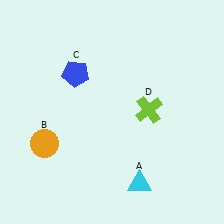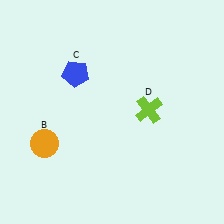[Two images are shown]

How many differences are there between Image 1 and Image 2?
There is 1 difference between the two images.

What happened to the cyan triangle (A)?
The cyan triangle (A) was removed in Image 2. It was in the bottom-right area of Image 1.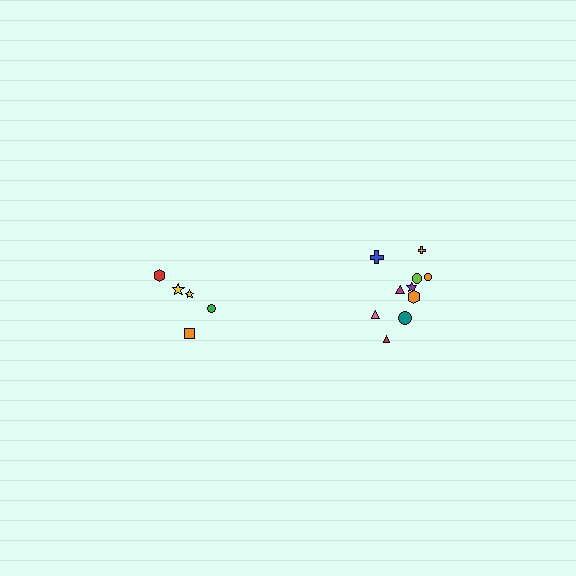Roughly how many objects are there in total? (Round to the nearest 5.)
Roughly 15 objects in total.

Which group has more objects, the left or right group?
The right group.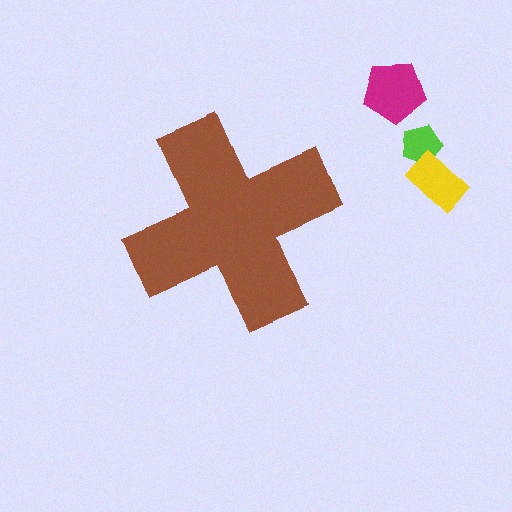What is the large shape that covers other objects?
A brown cross.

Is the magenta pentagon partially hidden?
No, the magenta pentagon is fully visible.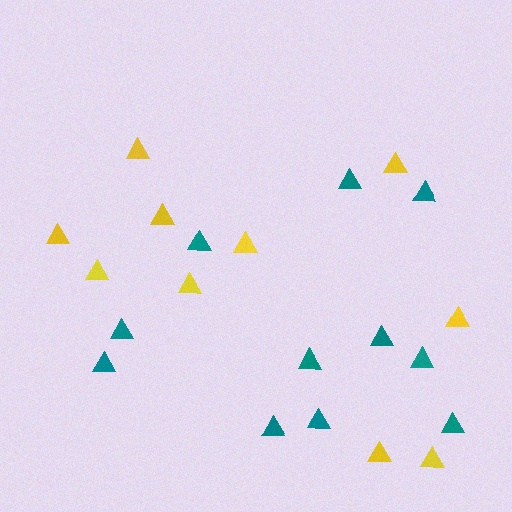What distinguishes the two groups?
There are 2 groups: one group of teal triangles (11) and one group of yellow triangles (10).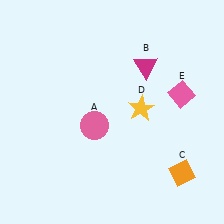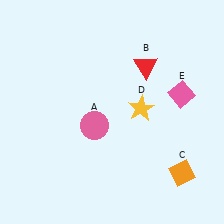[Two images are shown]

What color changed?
The triangle (B) changed from magenta in Image 1 to red in Image 2.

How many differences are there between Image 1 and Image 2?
There is 1 difference between the two images.